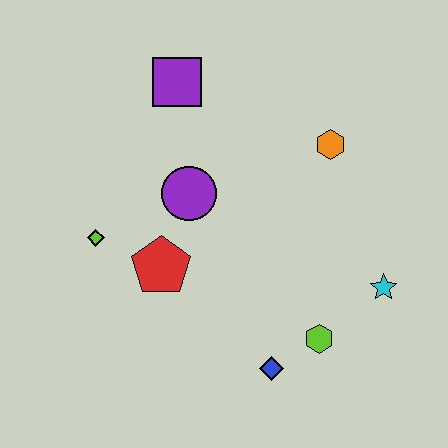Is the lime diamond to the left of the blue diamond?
Yes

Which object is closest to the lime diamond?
The red pentagon is closest to the lime diamond.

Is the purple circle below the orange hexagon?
Yes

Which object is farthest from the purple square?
The blue diamond is farthest from the purple square.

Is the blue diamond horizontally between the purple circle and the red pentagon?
No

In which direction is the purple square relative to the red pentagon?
The purple square is above the red pentagon.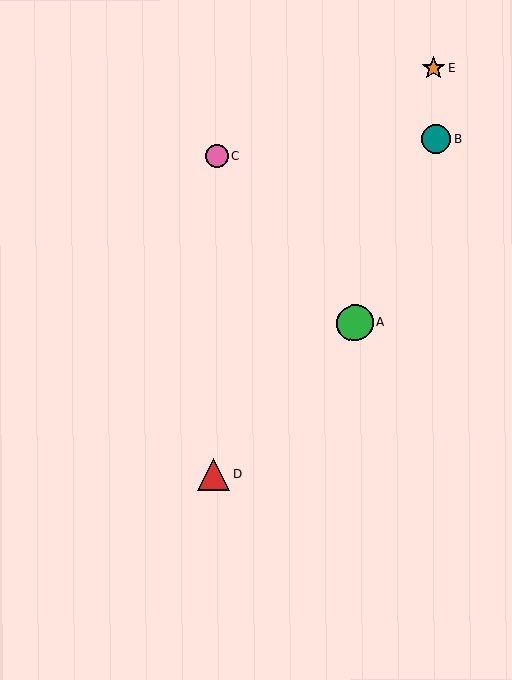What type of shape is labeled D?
Shape D is a red triangle.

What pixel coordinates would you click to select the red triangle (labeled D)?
Click at (213, 474) to select the red triangle D.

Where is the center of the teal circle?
The center of the teal circle is at (436, 139).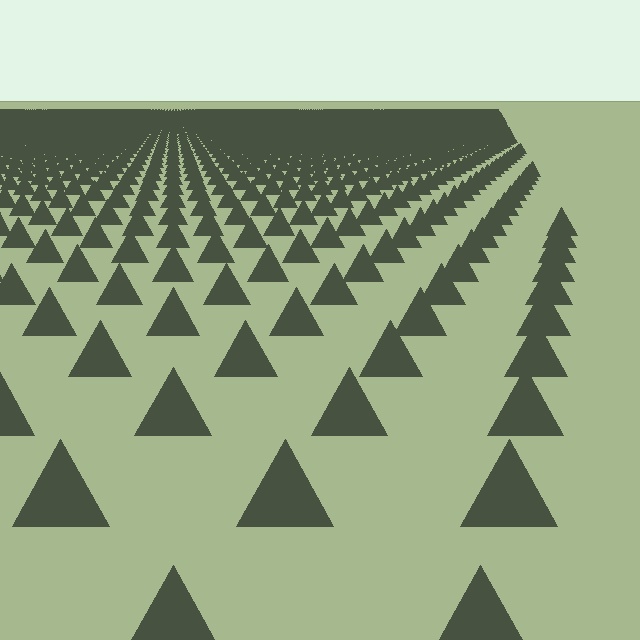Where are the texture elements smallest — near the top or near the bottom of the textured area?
Near the top.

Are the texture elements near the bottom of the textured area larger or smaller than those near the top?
Larger. Near the bottom, elements are closer to the viewer and appear at a bigger on-screen size.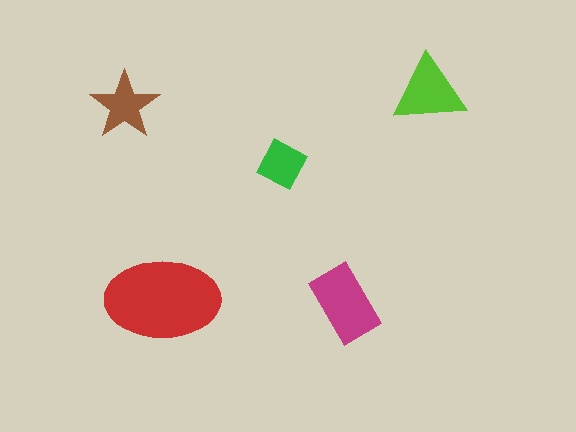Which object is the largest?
The red ellipse.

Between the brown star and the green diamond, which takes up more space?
The brown star.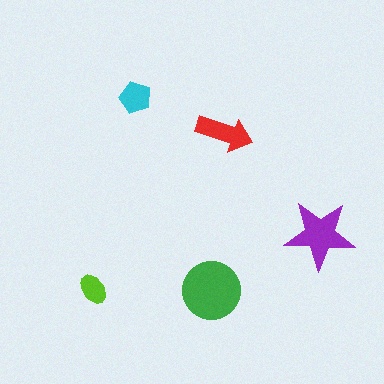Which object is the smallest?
The lime ellipse.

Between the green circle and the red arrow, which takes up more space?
The green circle.